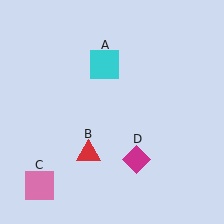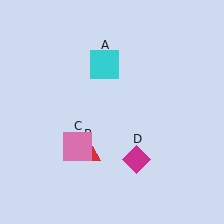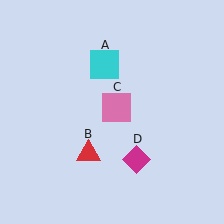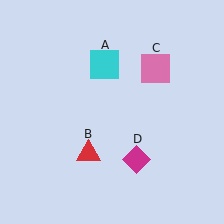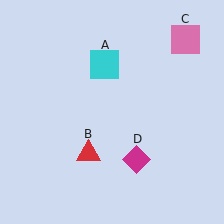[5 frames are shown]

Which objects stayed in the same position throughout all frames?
Cyan square (object A) and red triangle (object B) and magenta diamond (object D) remained stationary.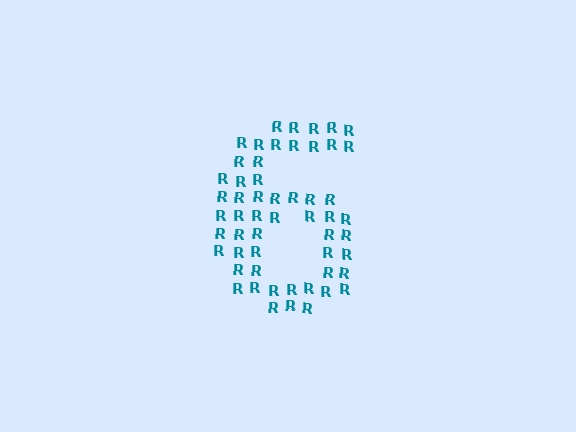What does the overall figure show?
The overall figure shows the digit 6.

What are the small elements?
The small elements are letter R's.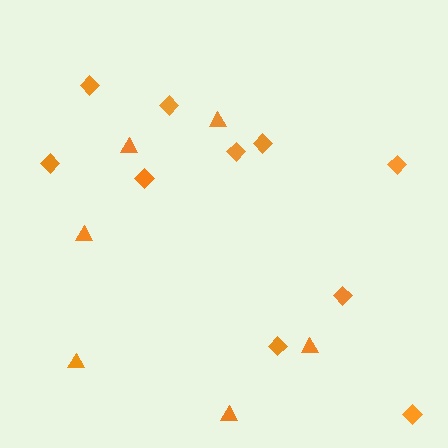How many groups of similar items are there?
There are 2 groups: one group of diamonds (10) and one group of triangles (6).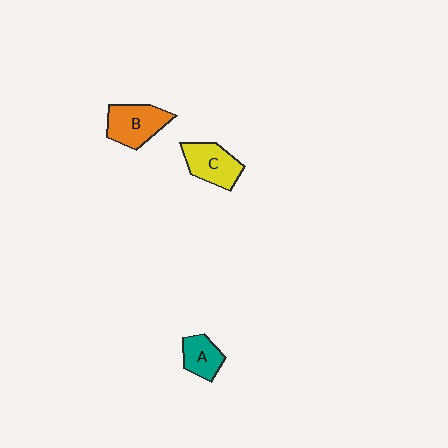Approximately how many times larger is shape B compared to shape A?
Approximately 1.5 times.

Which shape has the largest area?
Shape B (orange).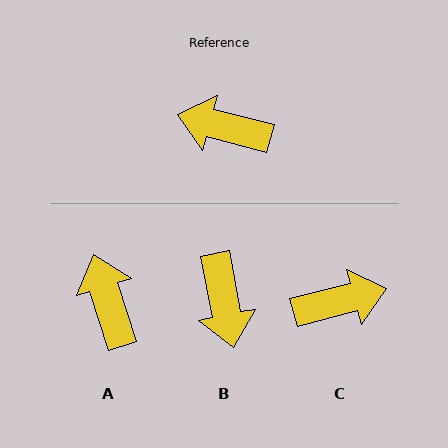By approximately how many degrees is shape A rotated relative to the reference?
Approximately 58 degrees clockwise.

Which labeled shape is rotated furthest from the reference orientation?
C, about 151 degrees away.